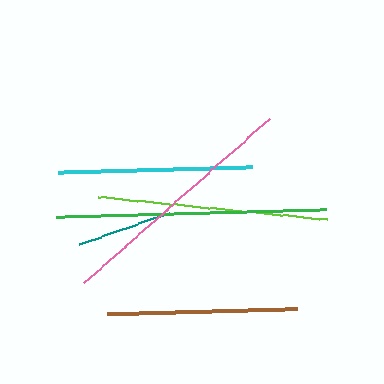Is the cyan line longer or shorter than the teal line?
The cyan line is longer than the teal line.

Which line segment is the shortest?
The teal line is the shortest at approximately 94 pixels.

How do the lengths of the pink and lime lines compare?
The pink and lime lines are approximately the same length.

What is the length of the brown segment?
The brown segment is approximately 190 pixels long.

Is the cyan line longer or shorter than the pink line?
The pink line is longer than the cyan line.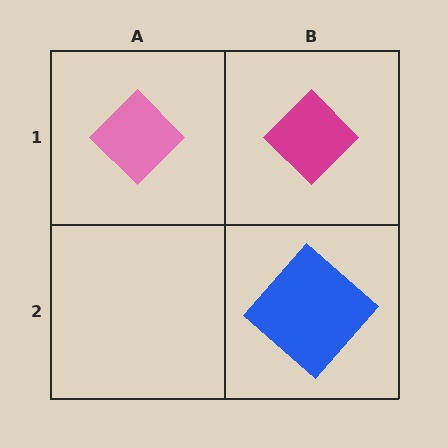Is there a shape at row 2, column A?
No, that cell is empty.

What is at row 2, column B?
A blue diamond.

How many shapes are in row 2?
1 shape.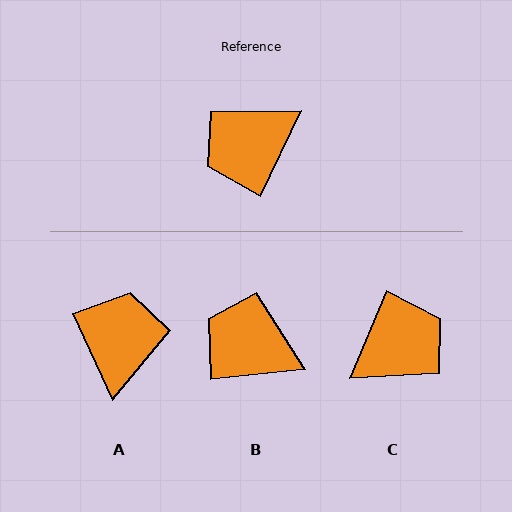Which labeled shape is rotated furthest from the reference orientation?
C, about 178 degrees away.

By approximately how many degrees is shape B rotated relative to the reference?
Approximately 58 degrees clockwise.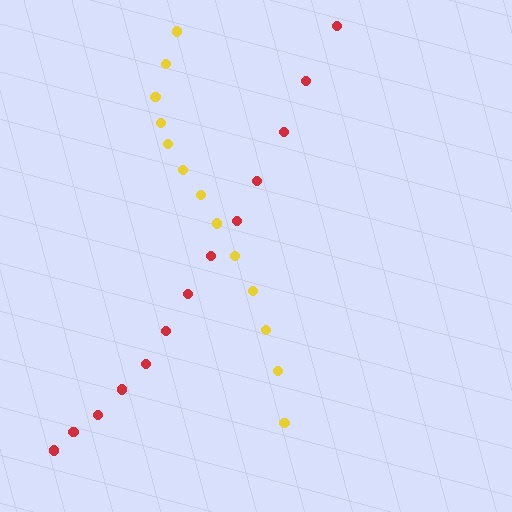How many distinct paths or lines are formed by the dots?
There are 2 distinct paths.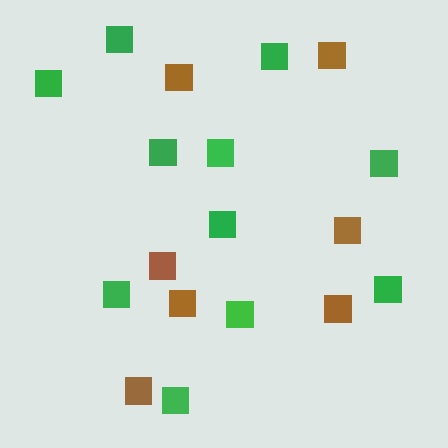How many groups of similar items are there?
There are 2 groups: one group of brown squares (7) and one group of green squares (11).